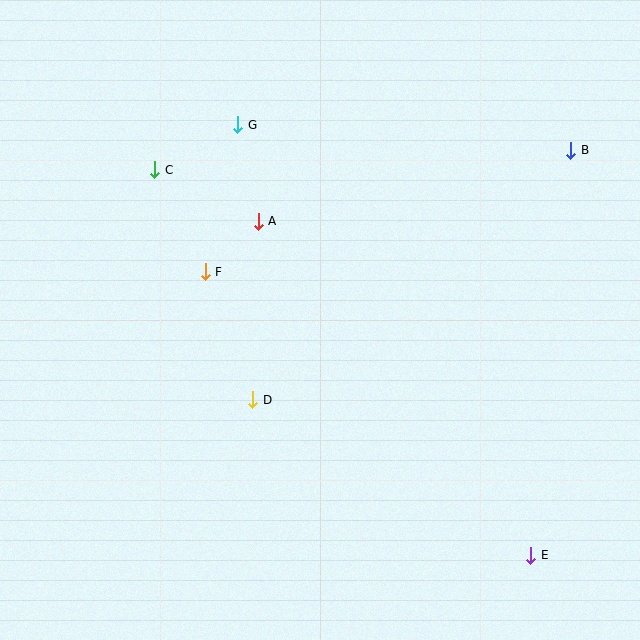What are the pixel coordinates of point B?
Point B is at (571, 150).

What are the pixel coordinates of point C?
Point C is at (155, 170).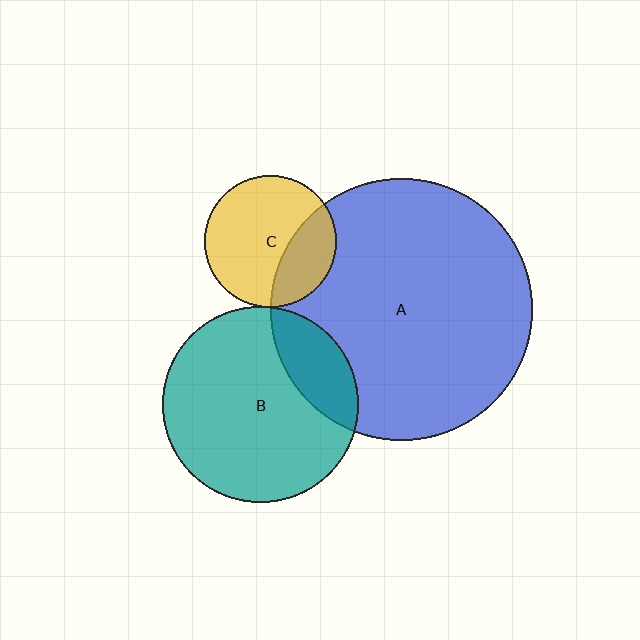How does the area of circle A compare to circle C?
Approximately 3.9 times.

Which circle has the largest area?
Circle A (blue).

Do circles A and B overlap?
Yes.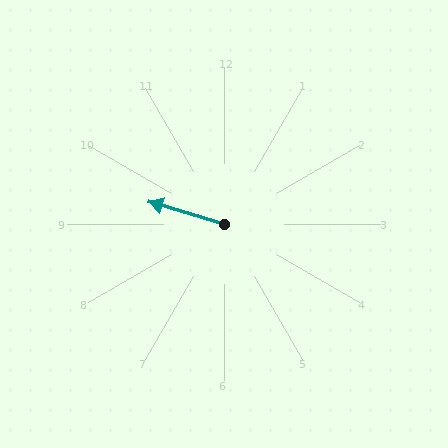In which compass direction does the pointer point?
West.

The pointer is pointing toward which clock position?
Roughly 10 o'clock.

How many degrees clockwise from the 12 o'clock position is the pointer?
Approximately 287 degrees.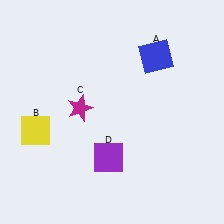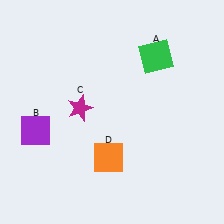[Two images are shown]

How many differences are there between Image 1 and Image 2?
There are 3 differences between the two images.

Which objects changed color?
A changed from blue to green. B changed from yellow to purple. D changed from purple to orange.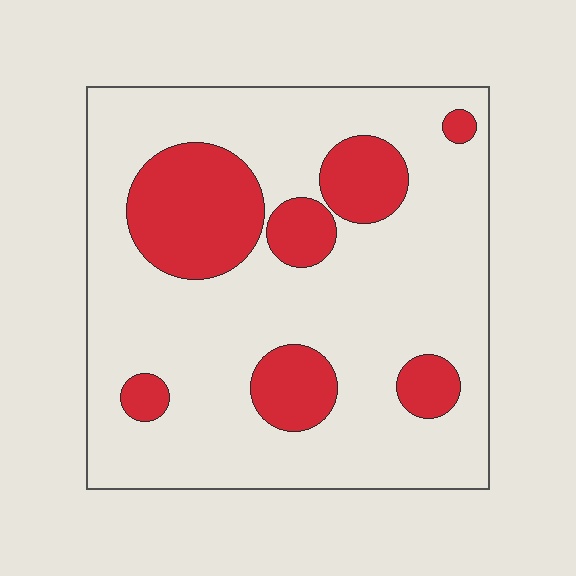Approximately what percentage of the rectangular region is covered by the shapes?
Approximately 25%.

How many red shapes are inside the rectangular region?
7.